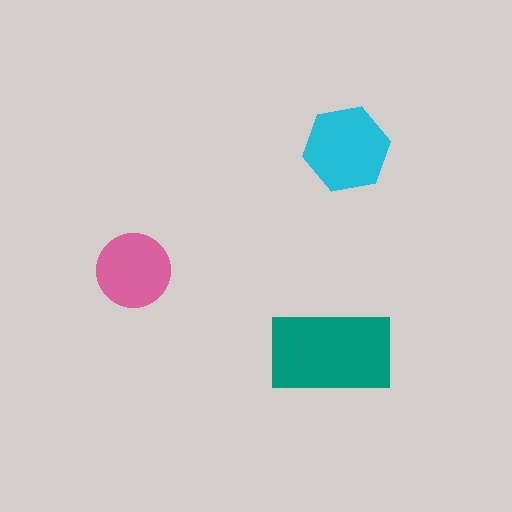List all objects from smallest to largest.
The pink circle, the cyan hexagon, the teal rectangle.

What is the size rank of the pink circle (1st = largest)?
3rd.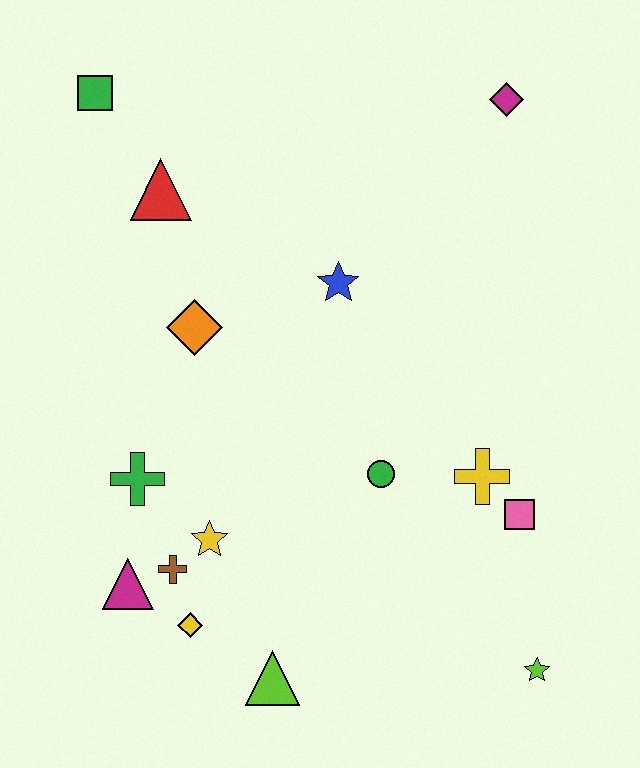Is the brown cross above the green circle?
No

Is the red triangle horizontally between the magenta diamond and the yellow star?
No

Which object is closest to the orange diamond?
The red triangle is closest to the orange diamond.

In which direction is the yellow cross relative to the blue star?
The yellow cross is below the blue star.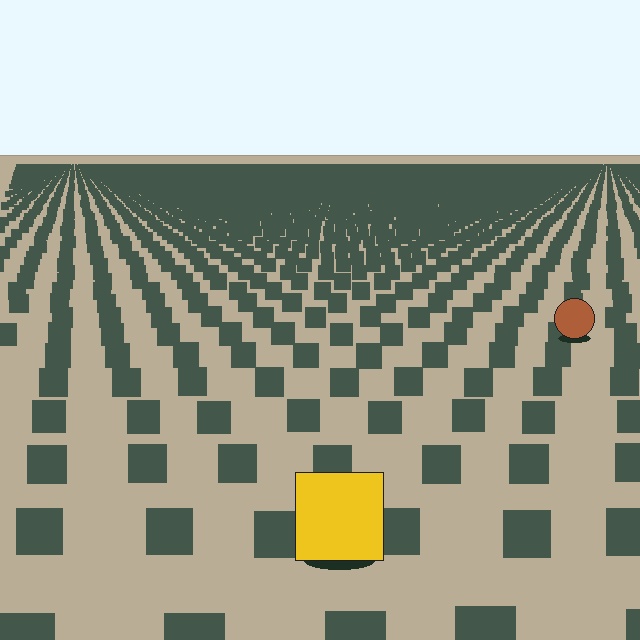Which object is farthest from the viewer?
The brown circle is farthest from the viewer. It appears smaller and the ground texture around it is denser.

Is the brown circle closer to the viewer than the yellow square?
No. The yellow square is closer — you can tell from the texture gradient: the ground texture is coarser near it.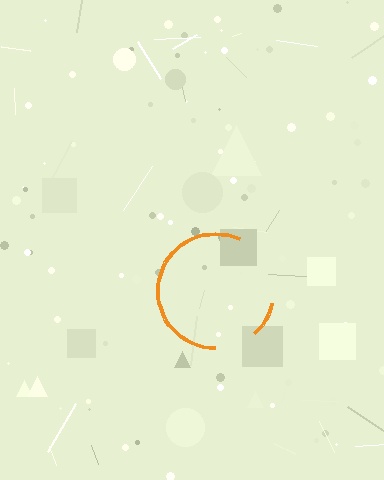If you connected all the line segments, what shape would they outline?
They would outline a circle.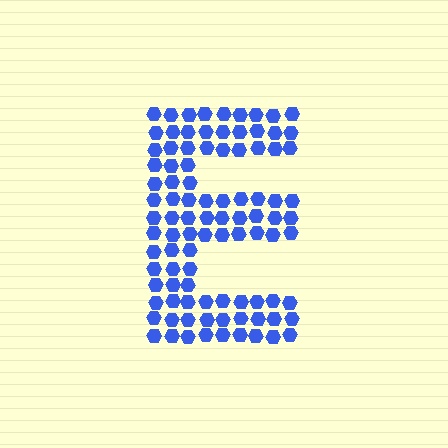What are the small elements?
The small elements are hexagons.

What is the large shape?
The large shape is the letter E.